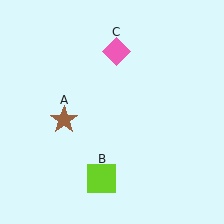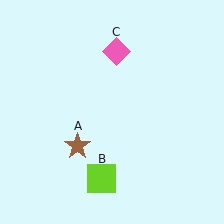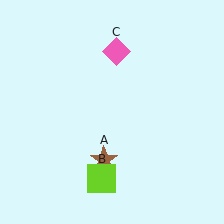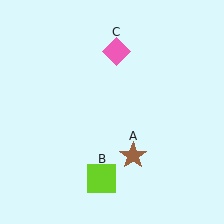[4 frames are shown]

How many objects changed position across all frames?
1 object changed position: brown star (object A).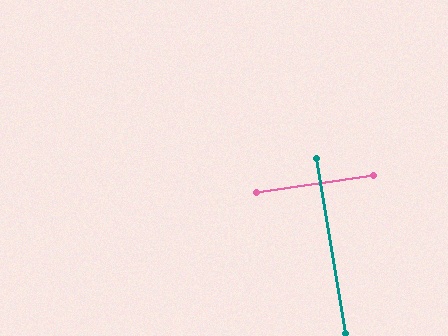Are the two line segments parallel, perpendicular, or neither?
Perpendicular — they meet at approximately 89°.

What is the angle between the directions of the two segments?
Approximately 89 degrees.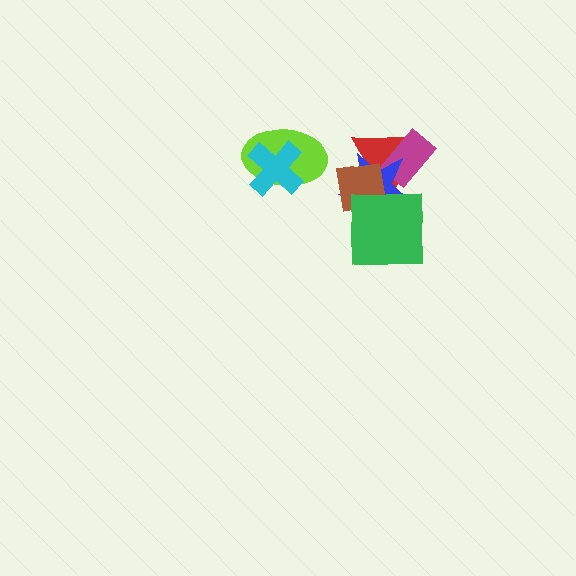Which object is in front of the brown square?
The green square is in front of the brown square.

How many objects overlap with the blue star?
4 objects overlap with the blue star.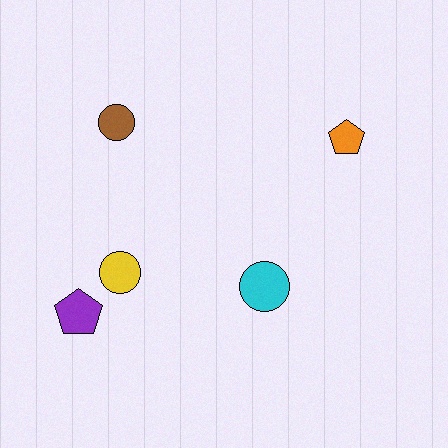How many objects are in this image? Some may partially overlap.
There are 5 objects.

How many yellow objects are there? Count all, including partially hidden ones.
There is 1 yellow object.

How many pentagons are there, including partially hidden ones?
There are 2 pentagons.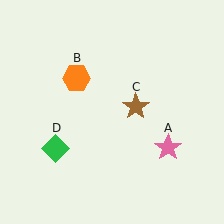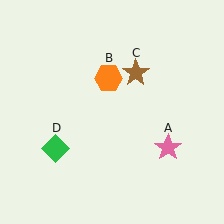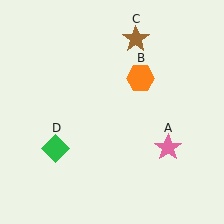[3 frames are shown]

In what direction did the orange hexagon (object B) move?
The orange hexagon (object B) moved right.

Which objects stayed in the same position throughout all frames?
Pink star (object A) and green diamond (object D) remained stationary.